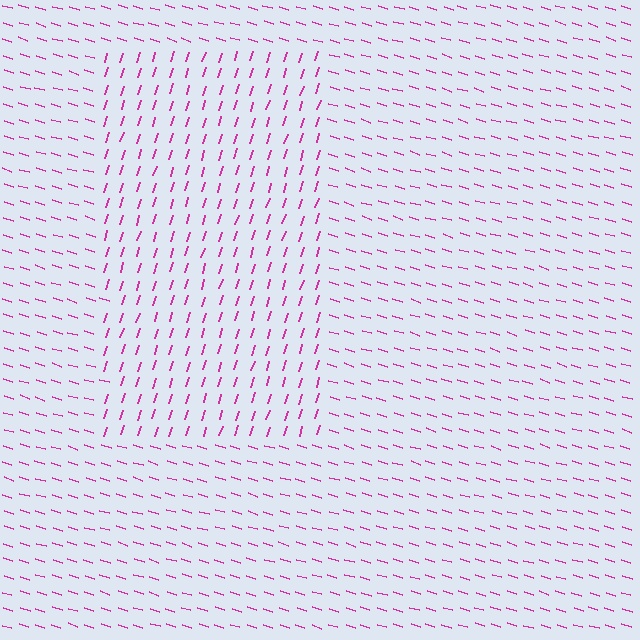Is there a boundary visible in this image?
Yes, there is a texture boundary formed by a change in line orientation.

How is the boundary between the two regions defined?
The boundary is defined purely by a change in line orientation (approximately 90 degrees difference). All lines are the same color and thickness.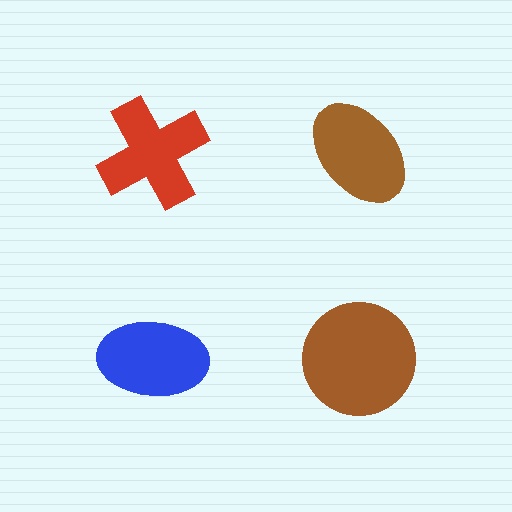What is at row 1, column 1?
A red cross.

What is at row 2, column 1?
A blue ellipse.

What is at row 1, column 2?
A brown ellipse.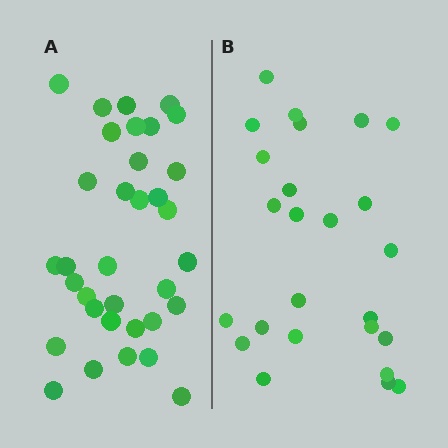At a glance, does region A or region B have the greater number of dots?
Region A (the left region) has more dots.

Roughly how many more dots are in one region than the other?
Region A has roughly 8 or so more dots than region B.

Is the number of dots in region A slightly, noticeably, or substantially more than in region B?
Region A has noticeably more, but not dramatically so. The ratio is roughly 1.4 to 1.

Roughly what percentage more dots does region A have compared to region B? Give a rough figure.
About 35% more.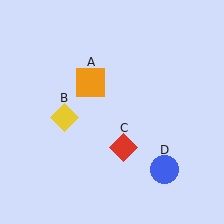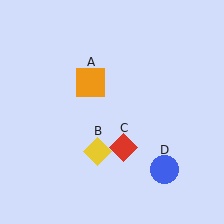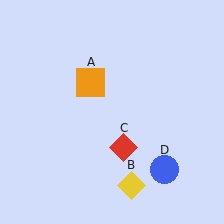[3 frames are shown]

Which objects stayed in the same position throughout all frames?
Orange square (object A) and red diamond (object C) and blue circle (object D) remained stationary.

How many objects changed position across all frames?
1 object changed position: yellow diamond (object B).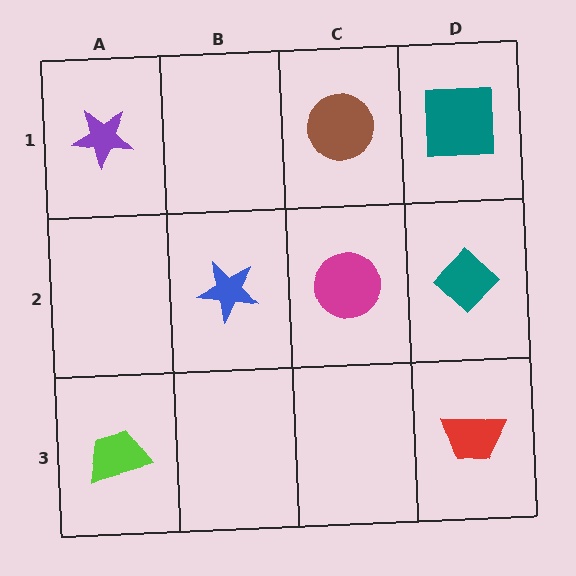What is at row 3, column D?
A red trapezoid.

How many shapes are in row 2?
3 shapes.